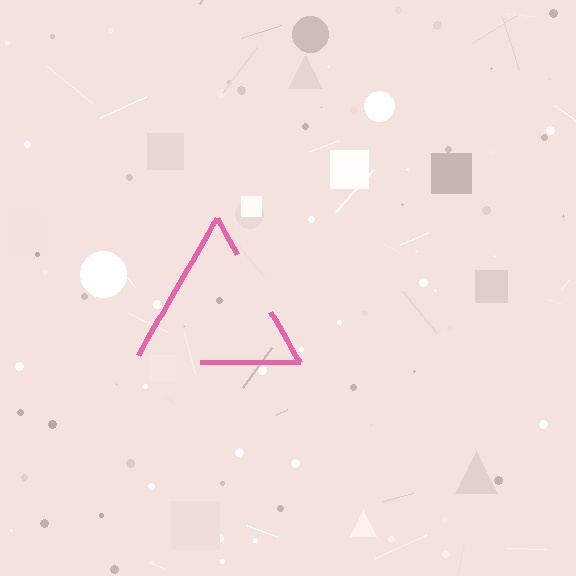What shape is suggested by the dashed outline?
The dashed outline suggests a triangle.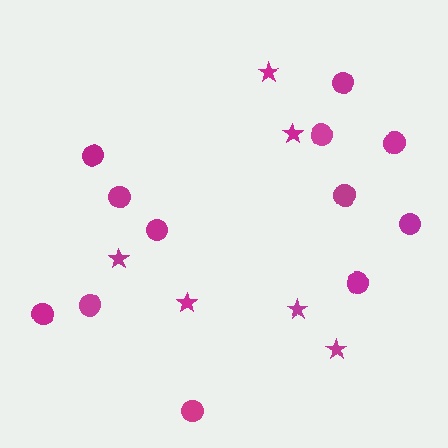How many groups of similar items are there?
There are 2 groups: one group of stars (6) and one group of circles (12).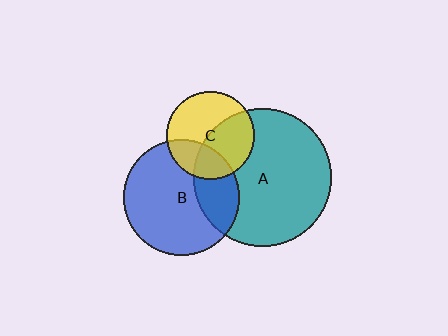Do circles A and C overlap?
Yes.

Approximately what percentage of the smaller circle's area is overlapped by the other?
Approximately 45%.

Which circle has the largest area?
Circle A (teal).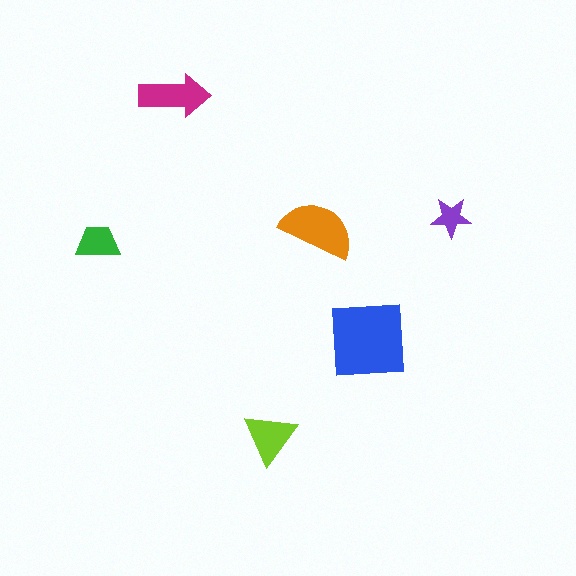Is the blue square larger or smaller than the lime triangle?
Larger.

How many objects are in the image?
There are 6 objects in the image.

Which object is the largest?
The blue square.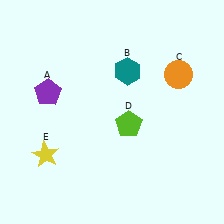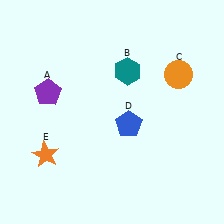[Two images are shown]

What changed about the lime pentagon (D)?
In Image 1, D is lime. In Image 2, it changed to blue.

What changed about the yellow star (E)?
In Image 1, E is yellow. In Image 2, it changed to orange.